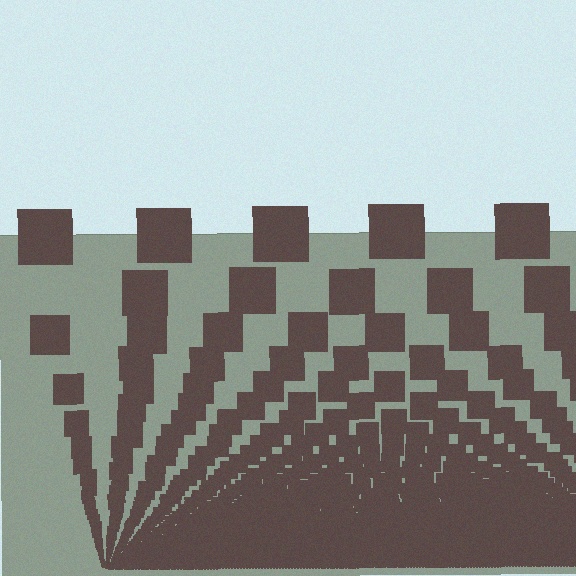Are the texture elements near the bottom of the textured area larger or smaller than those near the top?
Smaller. The gradient is inverted — elements near the bottom are smaller and denser.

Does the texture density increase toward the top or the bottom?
Density increases toward the bottom.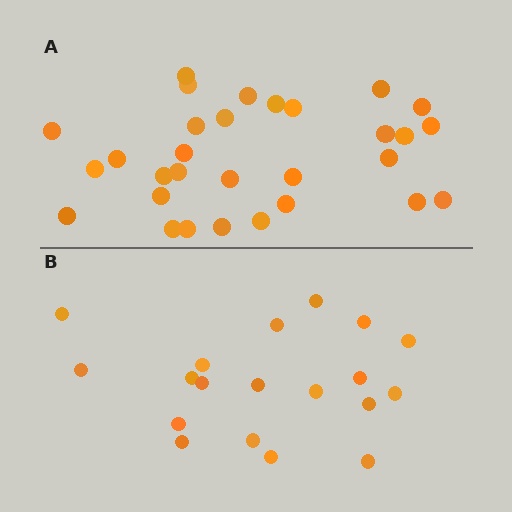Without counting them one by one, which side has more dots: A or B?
Region A (the top region) has more dots.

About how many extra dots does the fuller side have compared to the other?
Region A has roughly 12 or so more dots than region B.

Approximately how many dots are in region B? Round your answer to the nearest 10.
About 20 dots. (The exact count is 19, which rounds to 20.)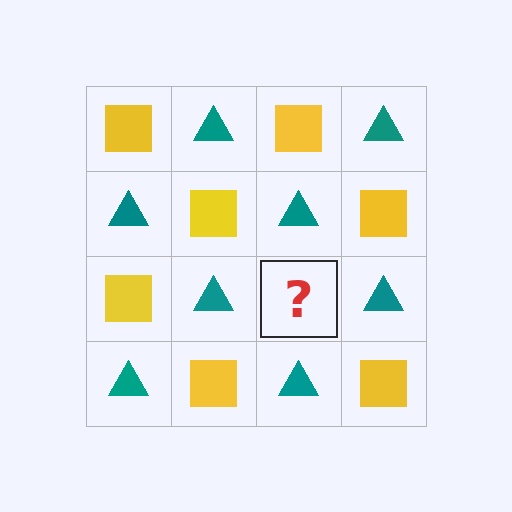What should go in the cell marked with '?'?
The missing cell should contain a yellow square.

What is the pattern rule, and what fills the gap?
The rule is that it alternates yellow square and teal triangle in a checkerboard pattern. The gap should be filled with a yellow square.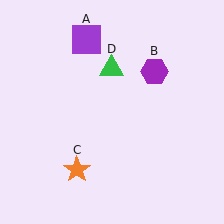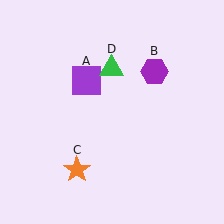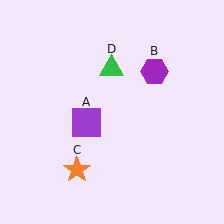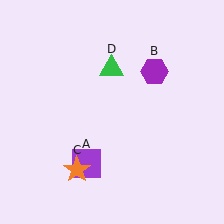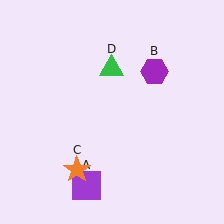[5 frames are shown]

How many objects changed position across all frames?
1 object changed position: purple square (object A).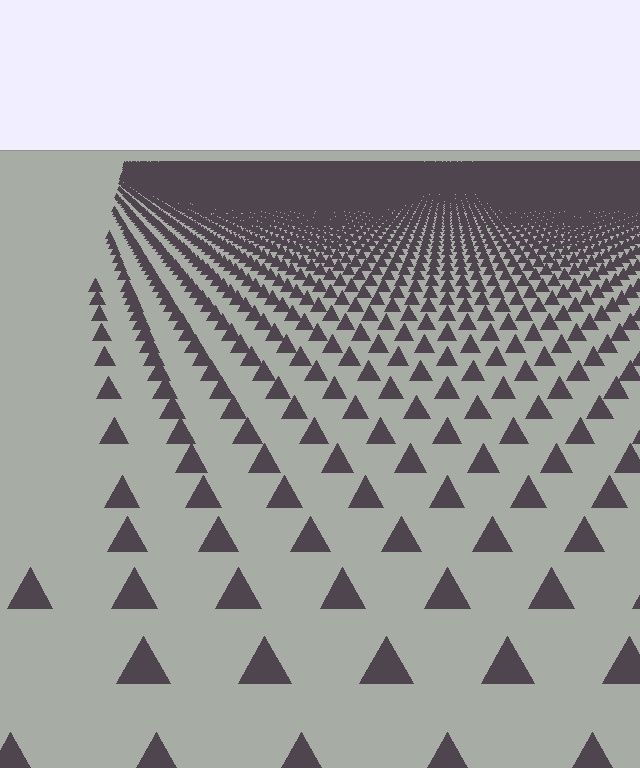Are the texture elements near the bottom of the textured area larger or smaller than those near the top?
Larger. Near the bottom, elements are closer to the viewer and appear at a bigger on-screen size.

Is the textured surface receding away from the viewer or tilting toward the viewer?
The surface is receding away from the viewer. Texture elements get smaller and denser toward the top.